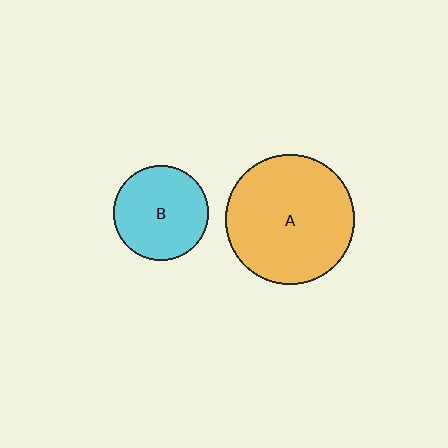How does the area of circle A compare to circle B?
Approximately 1.8 times.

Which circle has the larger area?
Circle A (orange).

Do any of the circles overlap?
No, none of the circles overlap.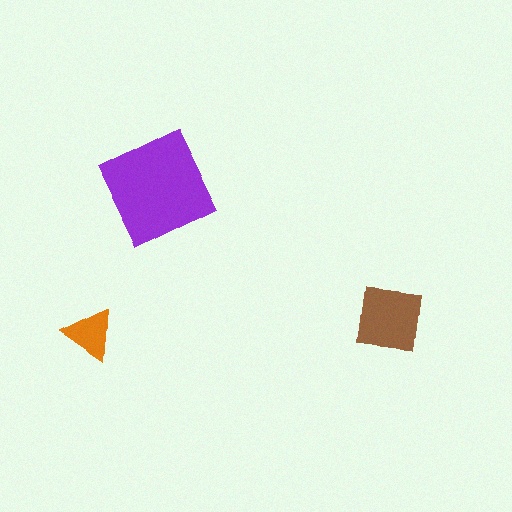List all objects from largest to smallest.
The purple diamond, the brown square, the orange triangle.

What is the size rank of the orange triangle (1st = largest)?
3rd.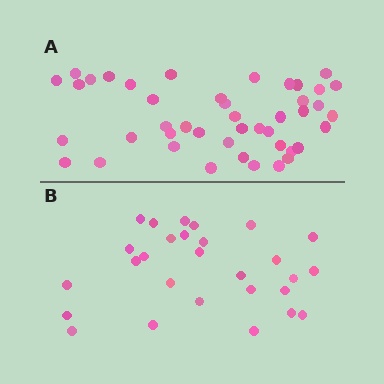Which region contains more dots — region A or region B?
Region A (the top region) has more dots.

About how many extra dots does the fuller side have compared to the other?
Region A has approximately 15 more dots than region B.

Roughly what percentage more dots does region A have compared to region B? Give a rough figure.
About 55% more.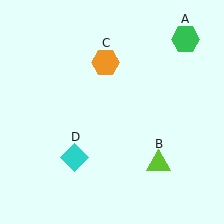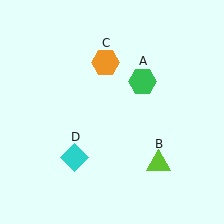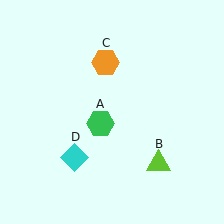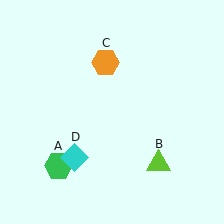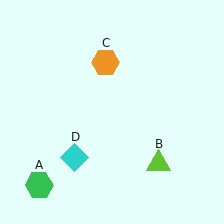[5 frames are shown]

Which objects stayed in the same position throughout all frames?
Lime triangle (object B) and orange hexagon (object C) and cyan diamond (object D) remained stationary.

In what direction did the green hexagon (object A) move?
The green hexagon (object A) moved down and to the left.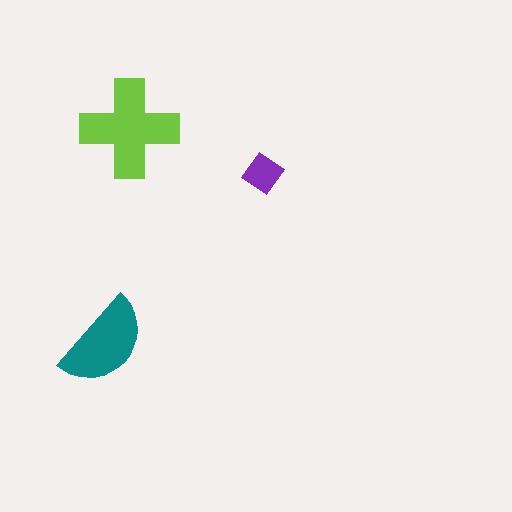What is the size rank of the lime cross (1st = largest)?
1st.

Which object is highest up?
The lime cross is topmost.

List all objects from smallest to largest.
The purple diamond, the teal semicircle, the lime cross.